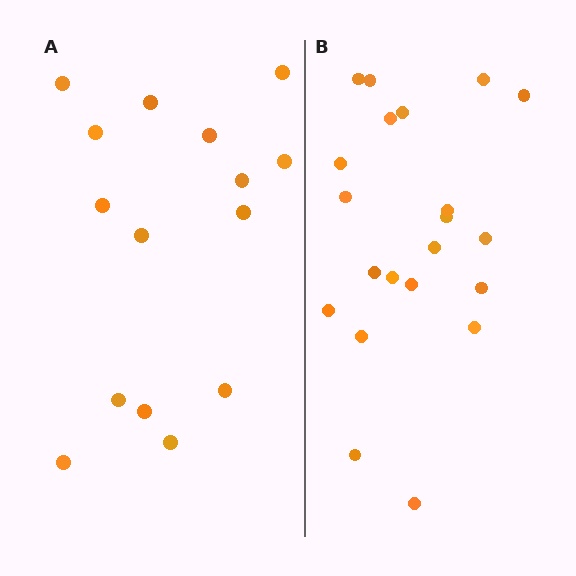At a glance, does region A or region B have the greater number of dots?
Region B (the right region) has more dots.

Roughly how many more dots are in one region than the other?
Region B has about 6 more dots than region A.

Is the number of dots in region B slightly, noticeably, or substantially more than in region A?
Region B has noticeably more, but not dramatically so. The ratio is roughly 1.4 to 1.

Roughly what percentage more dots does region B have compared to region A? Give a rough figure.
About 40% more.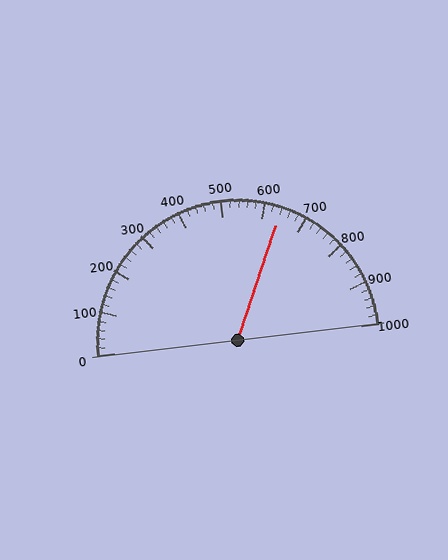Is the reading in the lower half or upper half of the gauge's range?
The reading is in the upper half of the range (0 to 1000).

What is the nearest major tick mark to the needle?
The nearest major tick mark is 600.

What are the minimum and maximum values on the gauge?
The gauge ranges from 0 to 1000.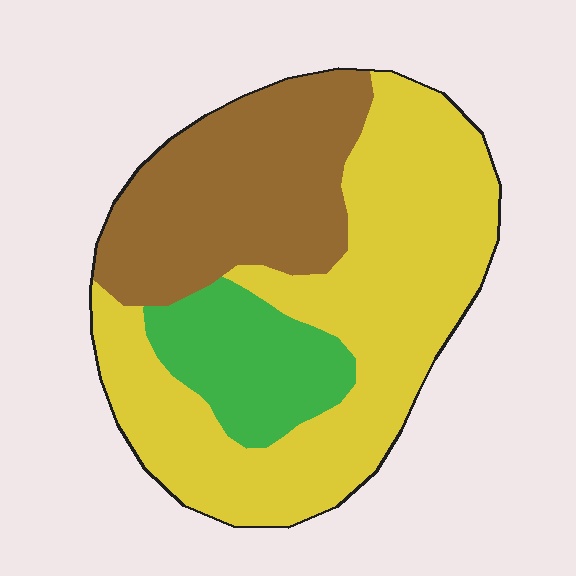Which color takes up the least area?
Green, at roughly 15%.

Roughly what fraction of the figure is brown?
Brown covers roughly 30% of the figure.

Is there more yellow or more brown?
Yellow.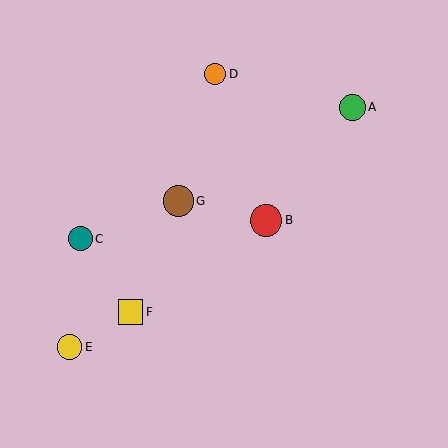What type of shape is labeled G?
Shape G is a brown circle.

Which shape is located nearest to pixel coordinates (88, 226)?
The teal circle (labeled C) at (80, 239) is nearest to that location.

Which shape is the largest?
The red circle (labeled B) is the largest.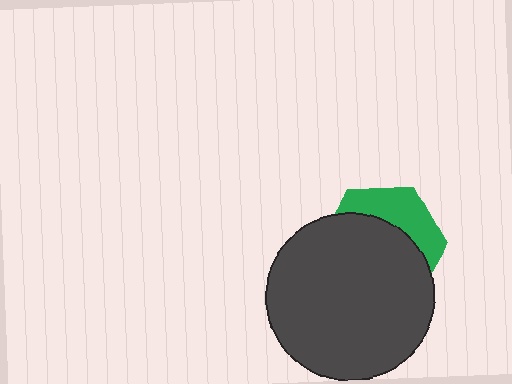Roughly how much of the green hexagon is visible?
A small part of it is visible (roughly 33%).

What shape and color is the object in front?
The object in front is a dark gray circle.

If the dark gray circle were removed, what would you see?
You would see the complete green hexagon.